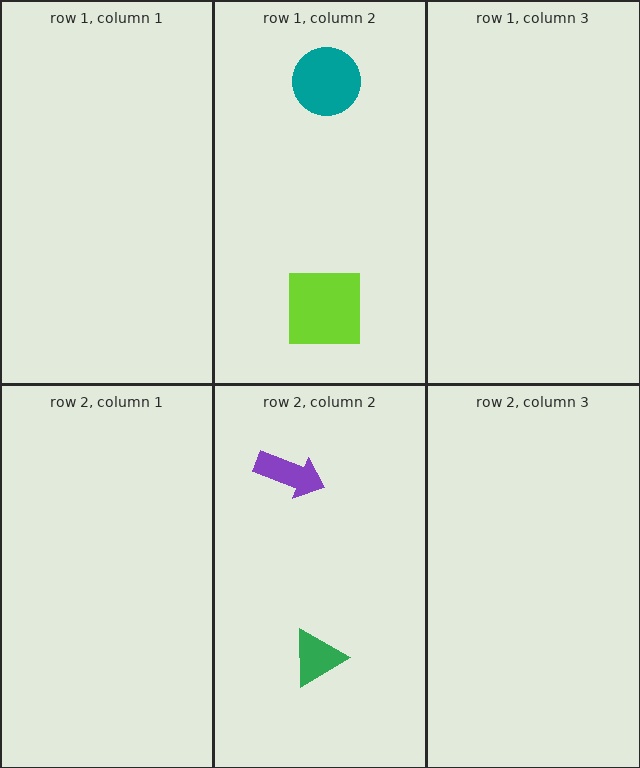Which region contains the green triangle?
The row 2, column 2 region.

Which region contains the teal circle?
The row 1, column 2 region.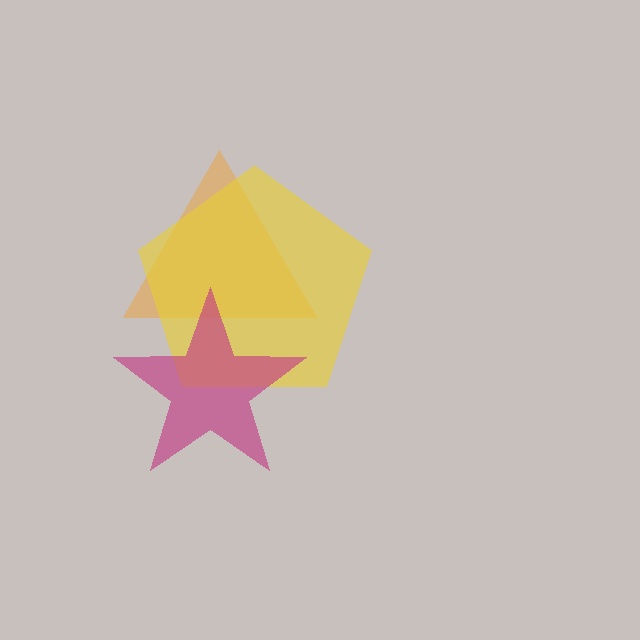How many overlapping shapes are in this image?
There are 3 overlapping shapes in the image.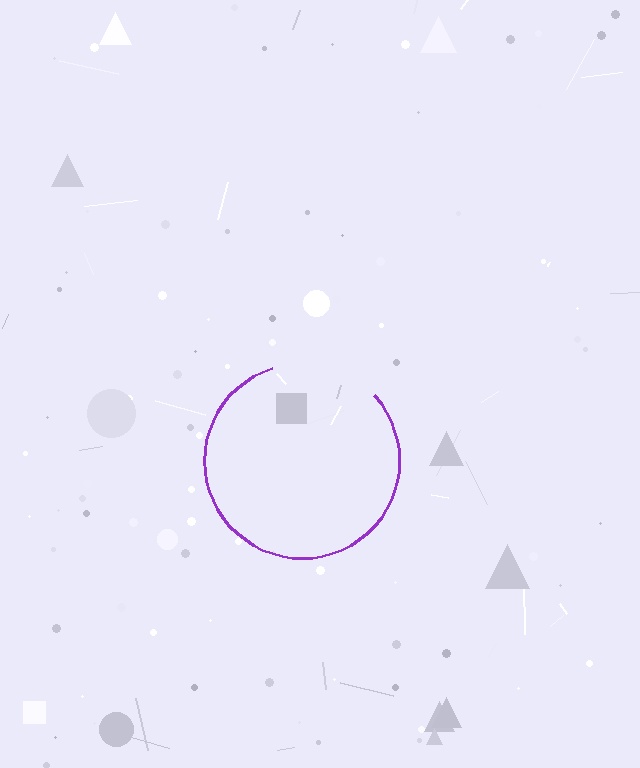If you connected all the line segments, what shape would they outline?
They would outline a circle.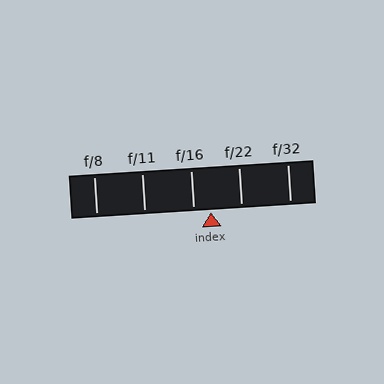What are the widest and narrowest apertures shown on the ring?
The widest aperture shown is f/8 and the narrowest is f/32.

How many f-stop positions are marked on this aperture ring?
There are 5 f-stop positions marked.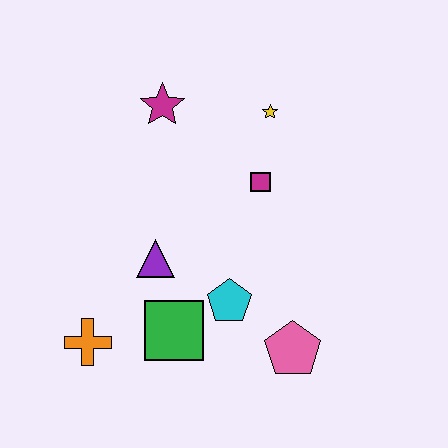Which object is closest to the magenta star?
The yellow star is closest to the magenta star.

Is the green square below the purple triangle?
Yes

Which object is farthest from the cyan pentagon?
The magenta star is farthest from the cyan pentagon.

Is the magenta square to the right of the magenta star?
Yes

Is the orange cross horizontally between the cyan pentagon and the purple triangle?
No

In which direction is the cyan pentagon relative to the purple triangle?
The cyan pentagon is to the right of the purple triangle.